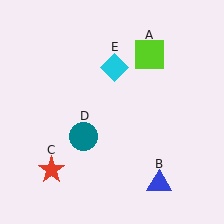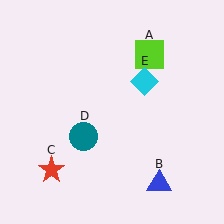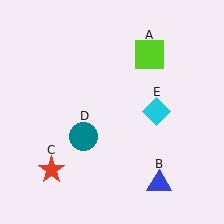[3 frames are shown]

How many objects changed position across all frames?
1 object changed position: cyan diamond (object E).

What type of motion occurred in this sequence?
The cyan diamond (object E) rotated clockwise around the center of the scene.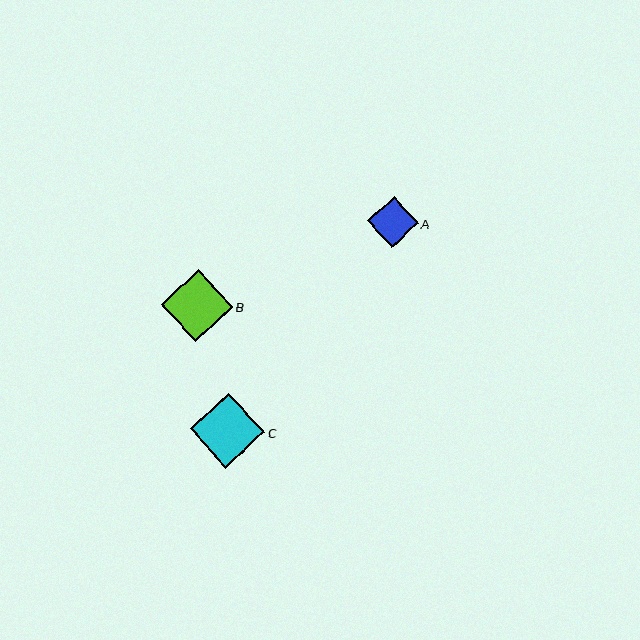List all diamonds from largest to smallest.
From largest to smallest: C, B, A.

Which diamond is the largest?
Diamond C is the largest with a size of approximately 75 pixels.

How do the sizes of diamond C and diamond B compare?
Diamond C and diamond B are approximately the same size.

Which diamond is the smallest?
Diamond A is the smallest with a size of approximately 51 pixels.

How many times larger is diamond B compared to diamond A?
Diamond B is approximately 1.4 times the size of diamond A.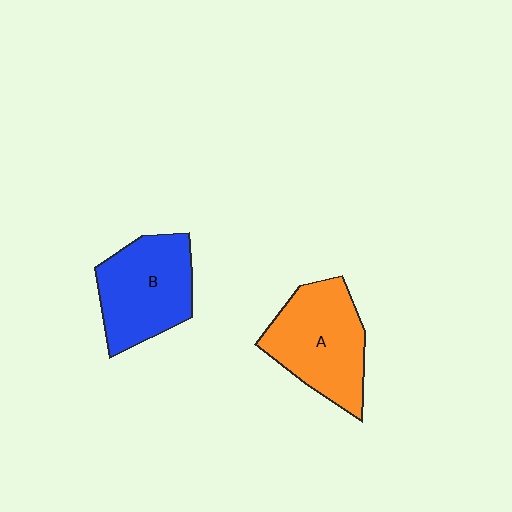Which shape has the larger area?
Shape A (orange).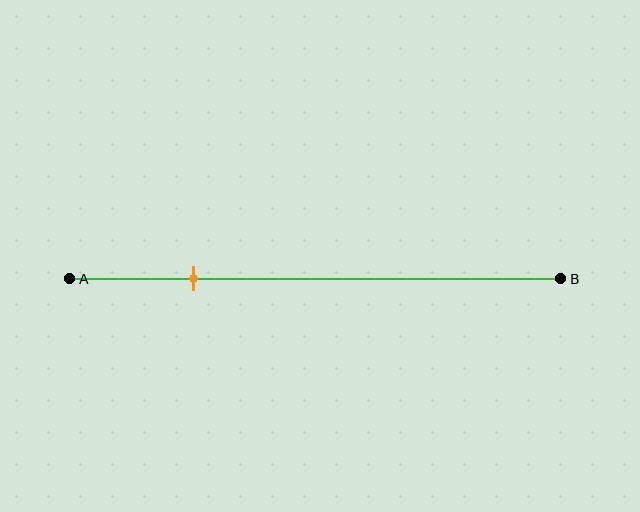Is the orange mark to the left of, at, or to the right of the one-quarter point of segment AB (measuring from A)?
The orange mark is approximately at the one-quarter point of segment AB.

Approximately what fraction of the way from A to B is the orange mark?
The orange mark is approximately 25% of the way from A to B.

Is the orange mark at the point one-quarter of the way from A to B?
Yes, the mark is approximately at the one-quarter point.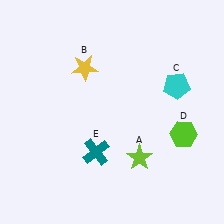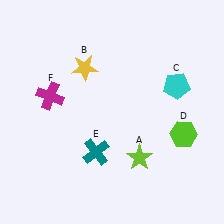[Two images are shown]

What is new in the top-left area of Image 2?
A magenta cross (F) was added in the top-left area of Image 2.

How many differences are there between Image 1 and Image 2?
There is 1 difference between the two images.